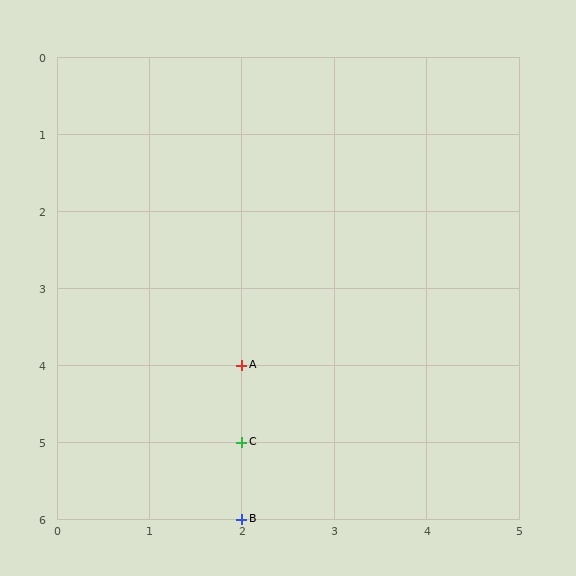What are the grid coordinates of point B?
Point B is at grid coordinates (2, 6).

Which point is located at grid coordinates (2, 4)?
Point A is at (2, 4).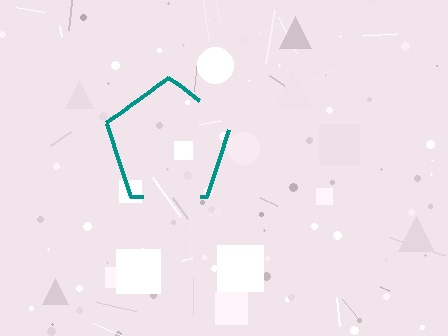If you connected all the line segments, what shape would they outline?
They would outline a pentagon.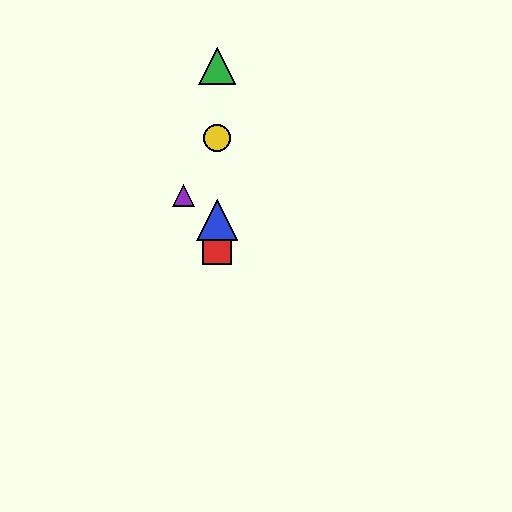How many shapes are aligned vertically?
4 shapes (the red square, the blue triangle, the green triangle, the yellow circle) are aligned vertically.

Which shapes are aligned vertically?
The red square, the blue triangle, the green triangle, the yellow circle are aligned vertically.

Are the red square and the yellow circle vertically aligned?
Yes, both are at x≈217.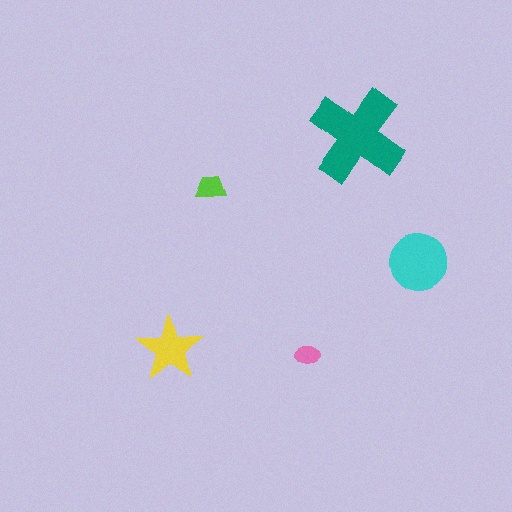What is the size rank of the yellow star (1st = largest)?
3rd.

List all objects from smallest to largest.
The pink ellipse, the lime trapezoid, the yellow star, the cyan circle, the teal cross.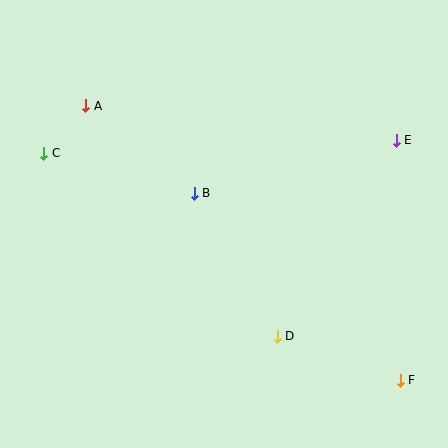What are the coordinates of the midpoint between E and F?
The midpoint between E and F is at (398, 260).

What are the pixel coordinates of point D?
Point D is at (277, 336).